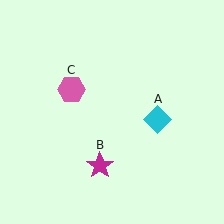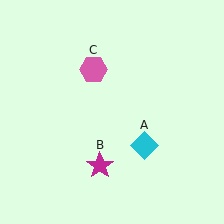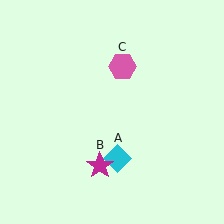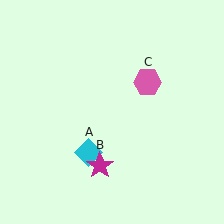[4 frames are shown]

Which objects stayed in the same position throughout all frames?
Magenta star (object B) remained stationary.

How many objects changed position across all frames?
2 objects changed position: cyan diamond (object A), pink hexagon (object C).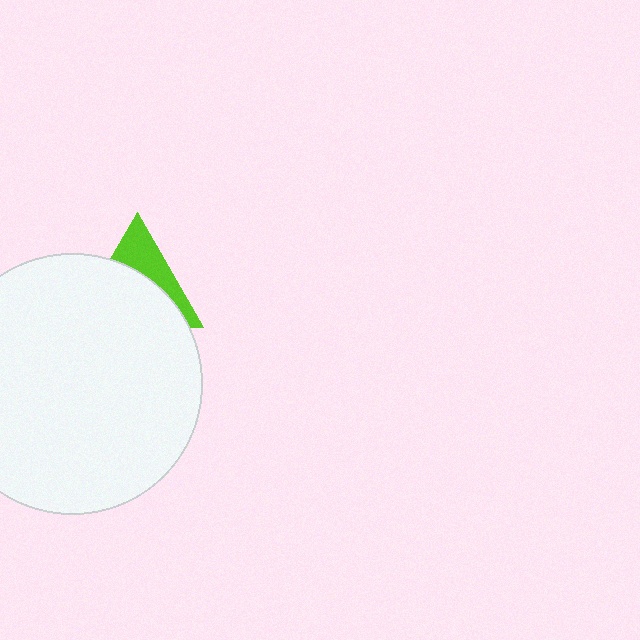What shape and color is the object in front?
The object in front is a white circle.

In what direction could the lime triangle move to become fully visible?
The lime triangle could move up. That would shift it out from behind the white circle entirely.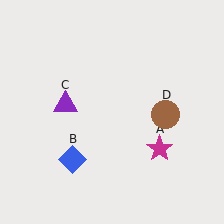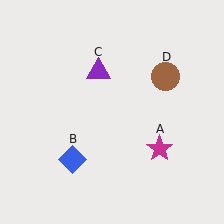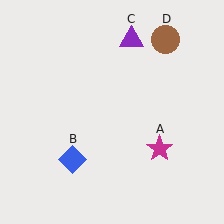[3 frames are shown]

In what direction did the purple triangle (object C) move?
The purple triangle (object C) moved up and to the right.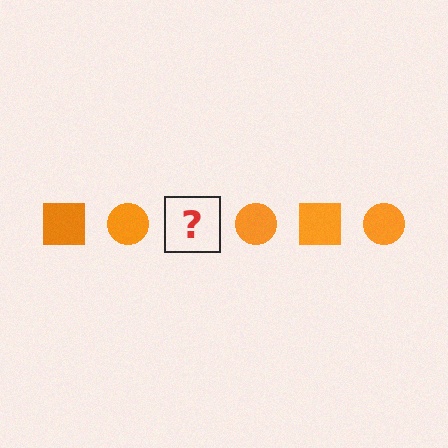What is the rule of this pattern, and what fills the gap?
The rule is that the pattern cycles through square, circle shapes in orange. The gap should be filled with an orange square.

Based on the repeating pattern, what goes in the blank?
The blank should be an orange square.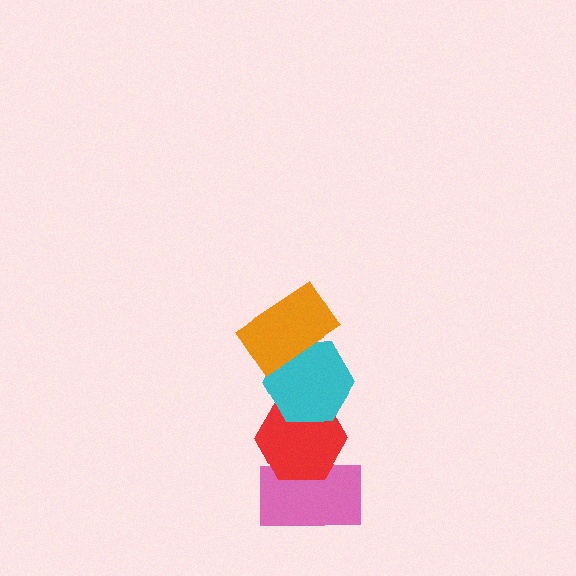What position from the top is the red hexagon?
The red hexagon is 3rd from the top.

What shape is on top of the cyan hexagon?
The orange rectangle is on top of the cyan hexagon.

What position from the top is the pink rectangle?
The pink rectangle is 4th from the top.